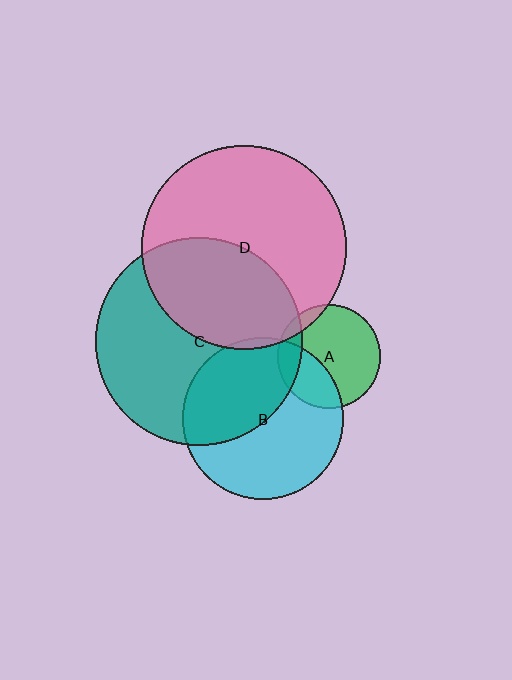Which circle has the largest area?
Circle C (teal).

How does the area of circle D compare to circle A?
Approximately 3.9 times.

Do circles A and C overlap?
Yes.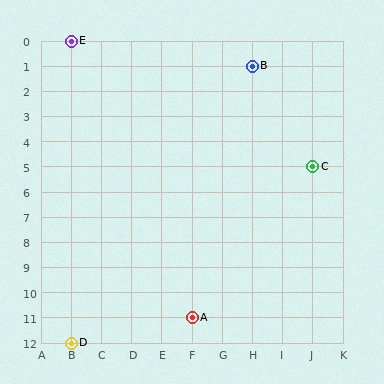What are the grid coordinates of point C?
Point C is at grid coordinates (J, 5).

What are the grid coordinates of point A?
Point A is at grid coordinates (F, 11).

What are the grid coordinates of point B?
Point B is at grid coordinates (H, 1).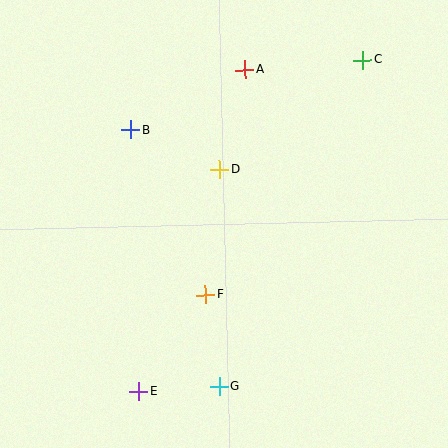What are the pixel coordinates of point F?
Point F is at (206, 295).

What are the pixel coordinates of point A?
Point A is at (245, 70).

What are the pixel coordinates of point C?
Point C is at (363, 60).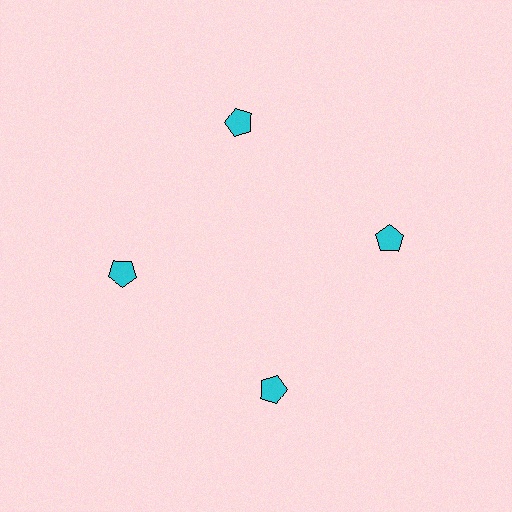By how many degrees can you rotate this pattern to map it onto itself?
The pattern maps onto itself every 90 degrees of rotation.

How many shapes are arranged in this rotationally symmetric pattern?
There are 4 shapes, arranged in 4 groups of 1.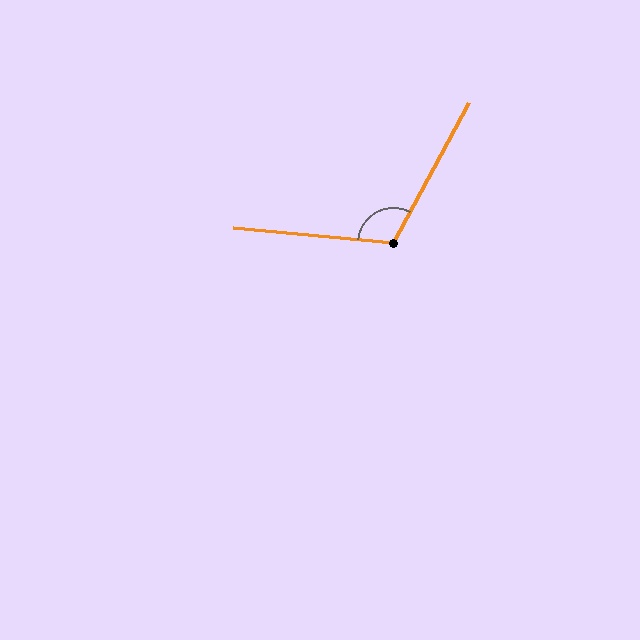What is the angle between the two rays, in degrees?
Approximately 113 degrees.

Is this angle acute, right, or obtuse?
It is obtuse.